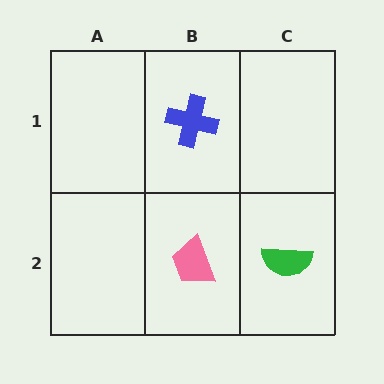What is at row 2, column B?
A pink trapezoid.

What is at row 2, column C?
A green semicircle.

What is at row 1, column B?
A blue cross.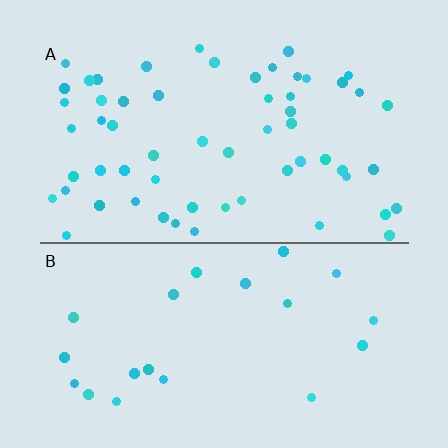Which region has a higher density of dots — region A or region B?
A (the top).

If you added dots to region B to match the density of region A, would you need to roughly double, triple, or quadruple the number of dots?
Approximately triple.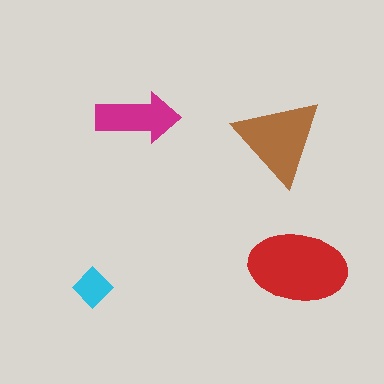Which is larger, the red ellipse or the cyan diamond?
The red ellipse.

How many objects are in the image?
There are 4 objects in the image.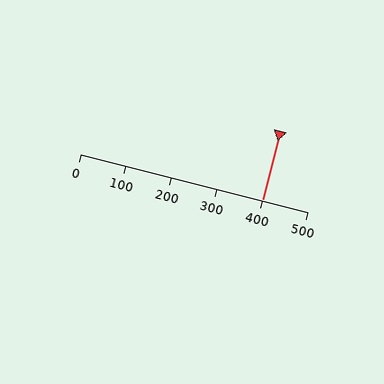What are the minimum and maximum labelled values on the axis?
The axis runs from 0 to 500.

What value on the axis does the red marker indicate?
The marker indicates approximately 400.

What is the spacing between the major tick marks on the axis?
The major ticks are spaced 100 apart.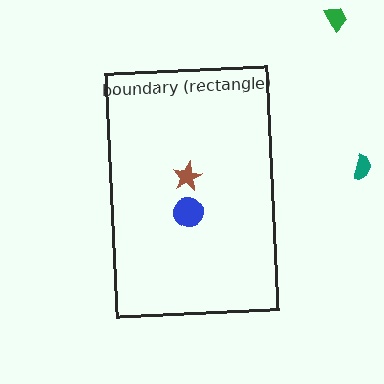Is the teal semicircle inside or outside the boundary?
Outside.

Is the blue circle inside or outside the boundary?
Inside.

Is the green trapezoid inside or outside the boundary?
Outside.